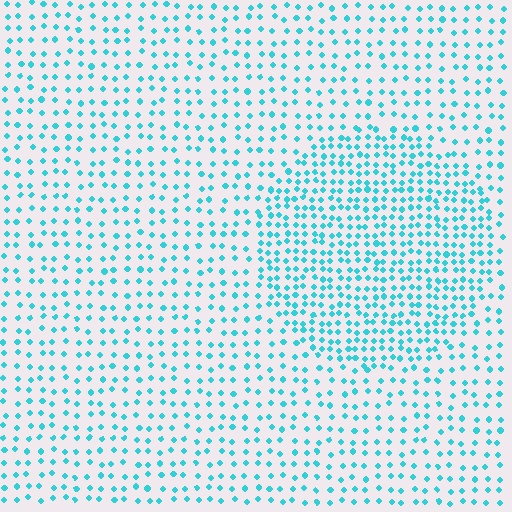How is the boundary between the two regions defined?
The boundary is defined by a change in element density (approximately 1.9x ratio). All elements are the same color, size, and shape.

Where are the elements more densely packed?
The elements are more densely packed inside the circle boundary.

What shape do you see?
I see a circle.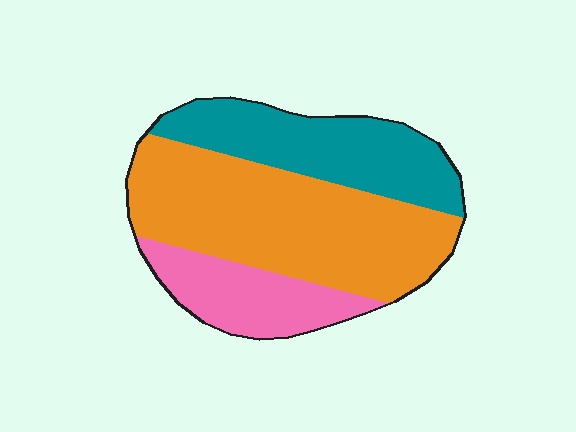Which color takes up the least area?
Pink, at roughly 20%.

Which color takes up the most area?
Orange, at roughly 50%.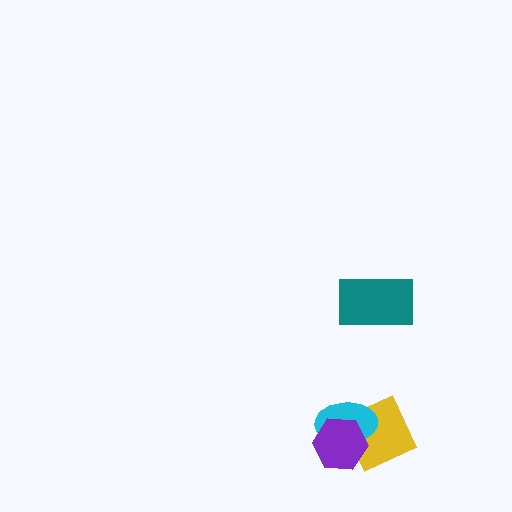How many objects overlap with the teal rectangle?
0 objects overlap with the teal rectangle.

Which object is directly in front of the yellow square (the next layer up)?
The cyan ellipse is directly in front of the yellow square.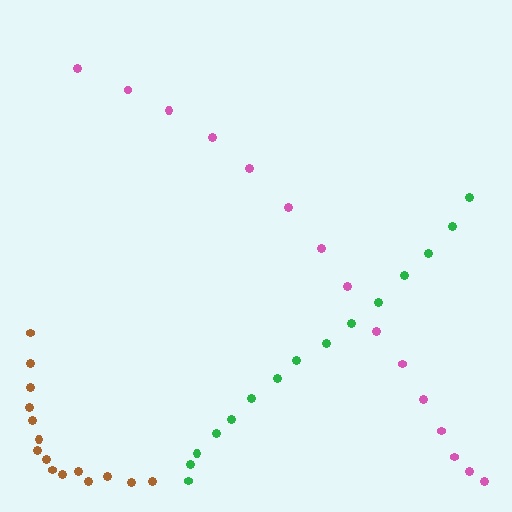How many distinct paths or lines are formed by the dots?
There are 3 distinct paths.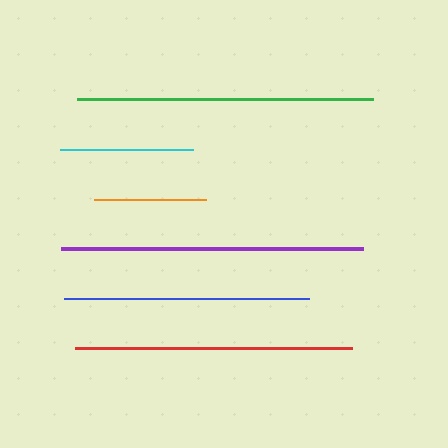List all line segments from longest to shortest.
From longest to shortest: purple, green, red, blue, cyan, orange.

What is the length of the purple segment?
The purple segment is approximately 302 pixels long.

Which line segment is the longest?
The purple line is the longest at approximately 302 pixels.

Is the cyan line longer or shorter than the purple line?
The purple line is longer than the cyan line.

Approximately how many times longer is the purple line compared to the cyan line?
The purple line is approximately 2.3 times the length of the cyan line.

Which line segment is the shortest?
The orange line is the shortest at approximately 112 pixels.